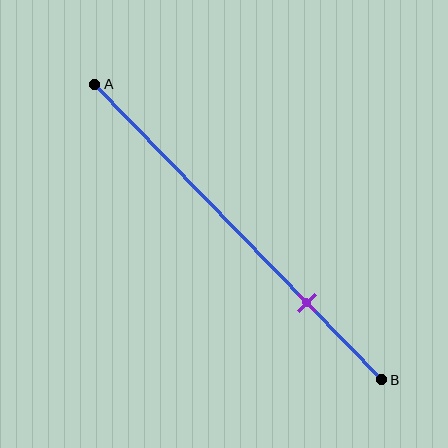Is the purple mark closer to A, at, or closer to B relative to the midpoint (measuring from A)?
The purple mark is closer to point B than the midpoint of segment AB.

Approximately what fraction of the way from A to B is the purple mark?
The purple mark is approximately 75% of the way from A to B.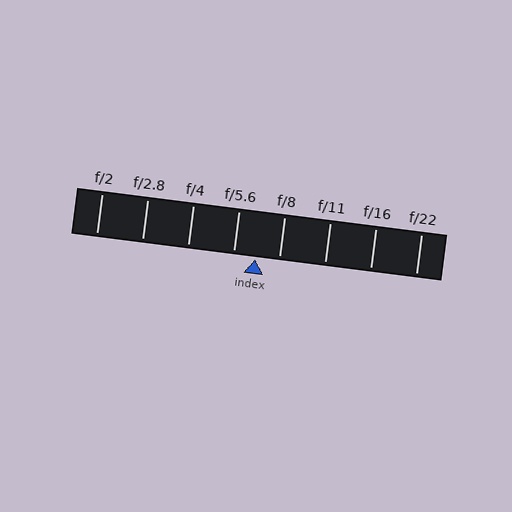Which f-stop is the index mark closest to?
The index mark is closest to f/5.6.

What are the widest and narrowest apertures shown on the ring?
The widest aperture shown is f/2 and the narrowest is f/22.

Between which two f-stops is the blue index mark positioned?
The index mark is between f/5.6 and f/8.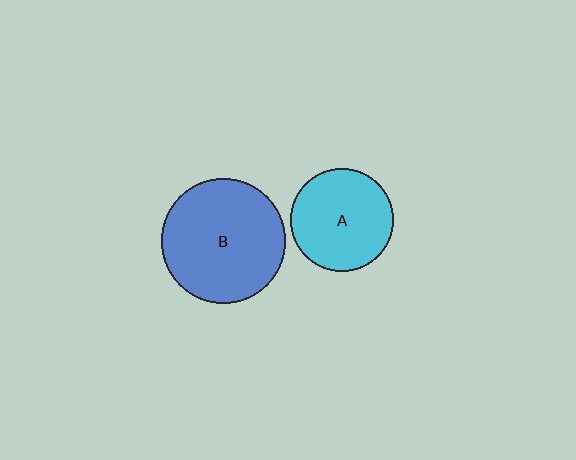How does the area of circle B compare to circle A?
Approximately 1.5 times.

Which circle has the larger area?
Circle B (blue).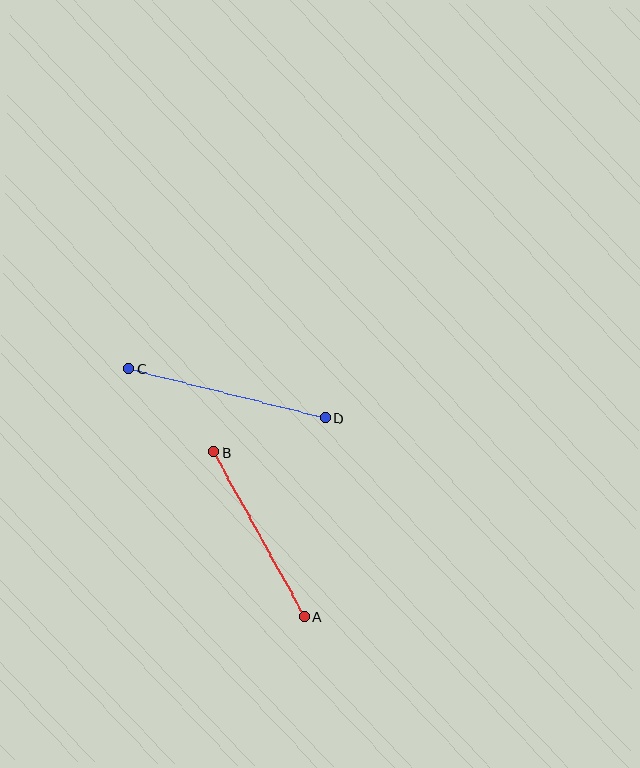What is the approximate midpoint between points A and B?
The midpoint is at approximately (259, 534) pixels.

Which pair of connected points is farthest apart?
Points C and D are farthest apart.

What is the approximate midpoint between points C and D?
The midpoint is at approximately (227, 393) pixels.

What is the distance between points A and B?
The distance is approximately 188 pixels.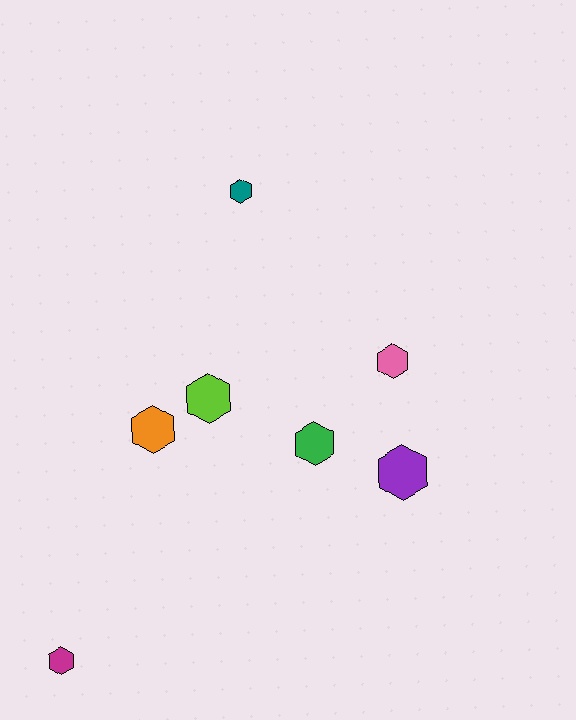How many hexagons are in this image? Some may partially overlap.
There are 7 hexagons.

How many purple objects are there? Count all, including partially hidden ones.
There is 1 purple object.